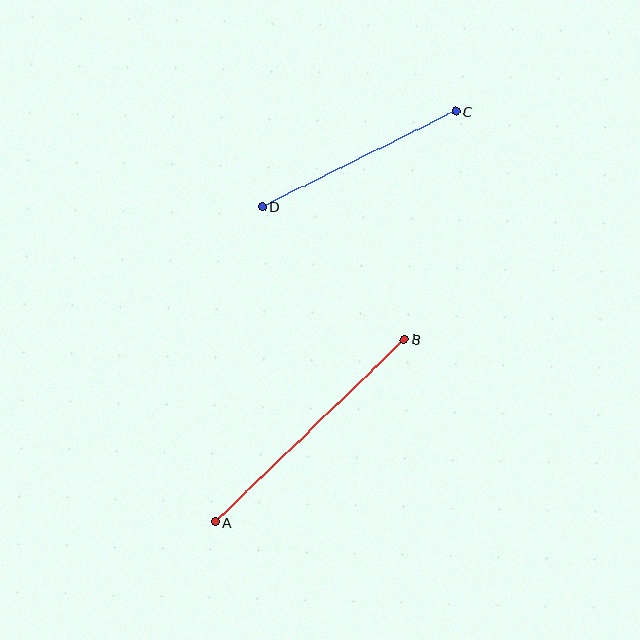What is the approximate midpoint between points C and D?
The midpoint is at approximately (359, 159) pixels.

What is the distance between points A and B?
The distance is approximately 263 pixels.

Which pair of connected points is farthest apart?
Points A and B are farthest apart.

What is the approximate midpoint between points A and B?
The midpoint is at approximately (310, 431) pixels.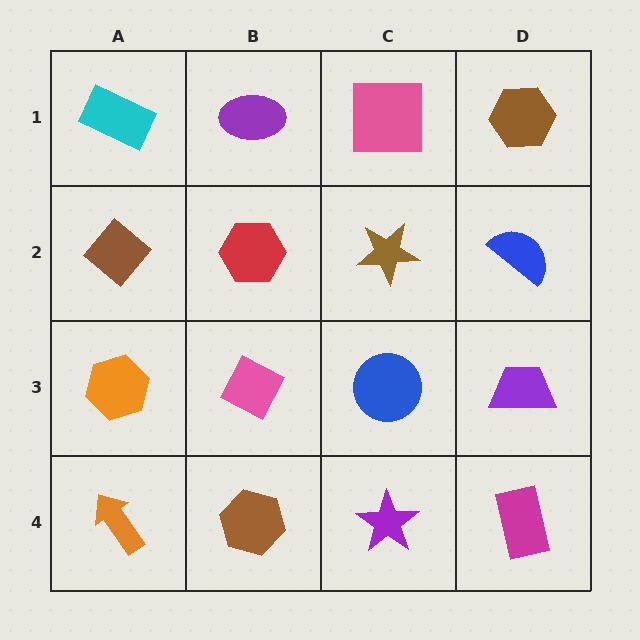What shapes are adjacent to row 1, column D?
A blue semicircle (row 2, column D), a pink square (row 1, column C).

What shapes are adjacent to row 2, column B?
A purple ellipse (row 1, column B), a pink diamond (row 3, column B), a brown diamond (row 2, column A), a brown star (row 2, column C).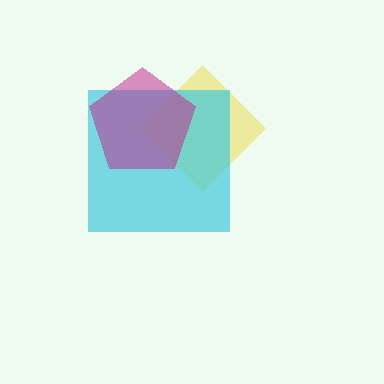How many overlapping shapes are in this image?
There are 3 overlapping shapes in the image.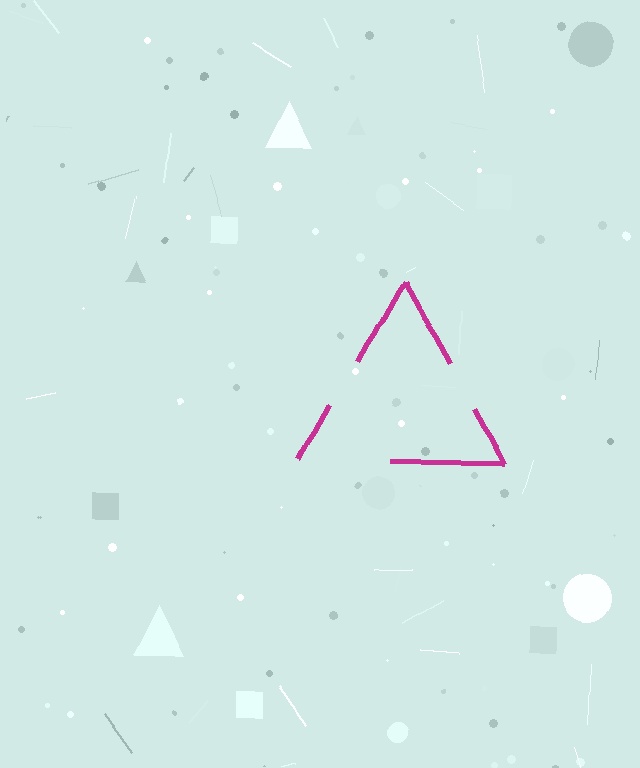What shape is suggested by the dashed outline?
The dashed outline suggests a triangle.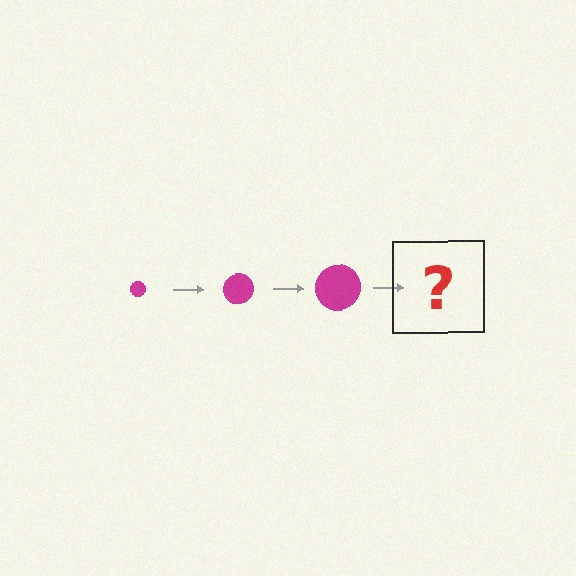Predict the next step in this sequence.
The next step is a magenta circle, larger than the previous one.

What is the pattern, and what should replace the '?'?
The pattern is that the circle gets progressively larger each step. The '?' should be a magenta circle, larger than the previous one.